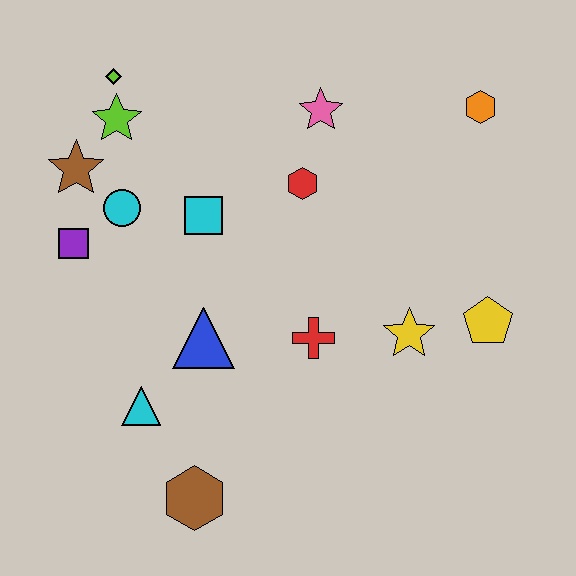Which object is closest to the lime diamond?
The lime star is closest to the lime diamond.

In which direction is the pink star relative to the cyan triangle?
The pink star is above the cyan triangle.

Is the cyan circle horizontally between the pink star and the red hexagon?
No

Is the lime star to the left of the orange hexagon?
Yes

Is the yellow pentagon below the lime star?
Yes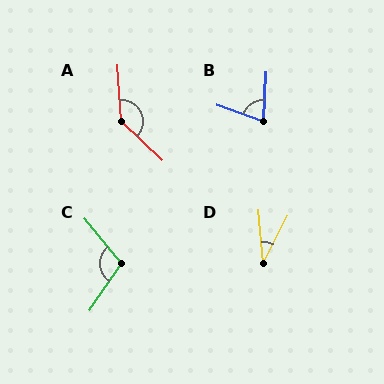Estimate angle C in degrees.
Approximately 106 degrees.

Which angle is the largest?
A, at approximately 138 degrees.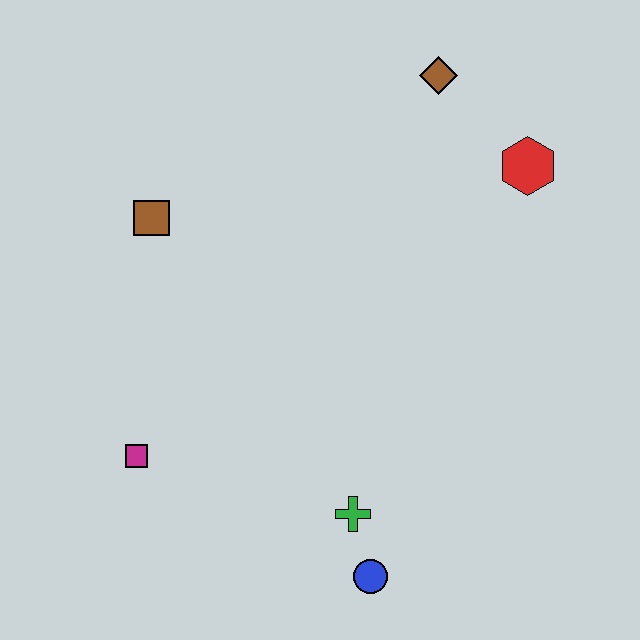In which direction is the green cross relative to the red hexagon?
The green cross is below the red hexagon.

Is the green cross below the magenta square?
Yes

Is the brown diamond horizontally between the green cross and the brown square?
No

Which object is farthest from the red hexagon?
The magenta square is farthest from the red hexagon.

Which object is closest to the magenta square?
The green cross is closest to the magenta square.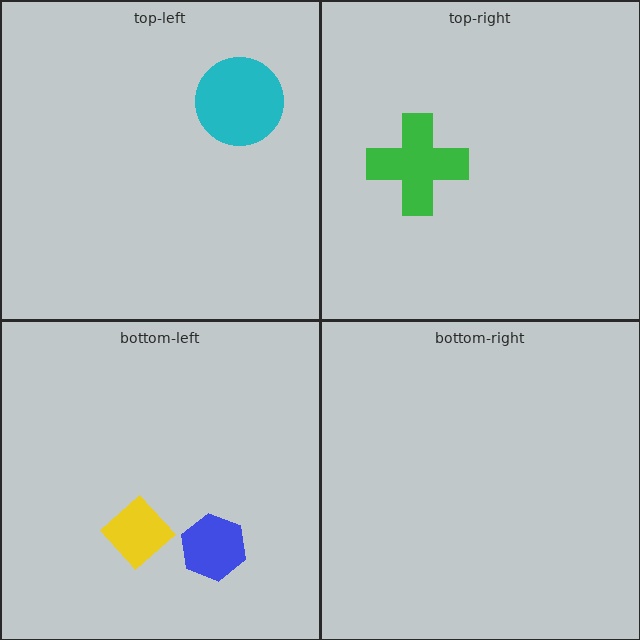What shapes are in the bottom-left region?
The blue hexagon, the yellow diamond.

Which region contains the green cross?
The top-right region.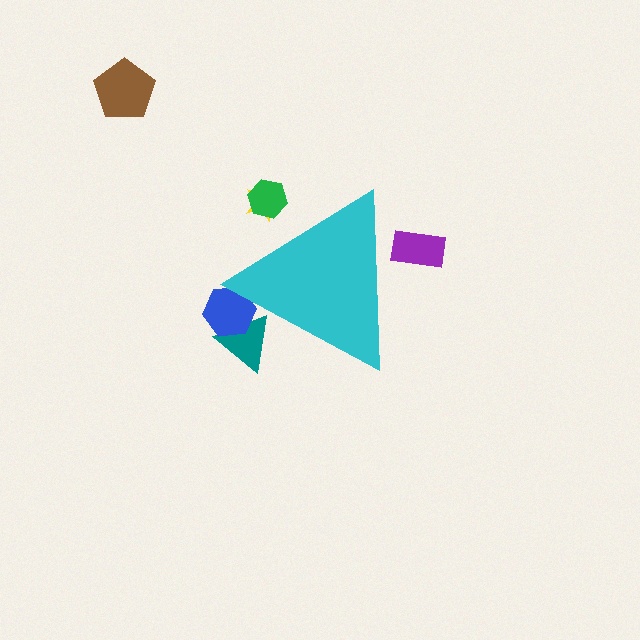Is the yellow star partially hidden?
Yes, the yellow star is partially hidden behind the cyan triangle.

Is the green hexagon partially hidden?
Yes, the green hexagon is partially hidden behind the cyan triangle.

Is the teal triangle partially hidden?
Yes, the teal triangle is partially hidden behind the cyan triangle.